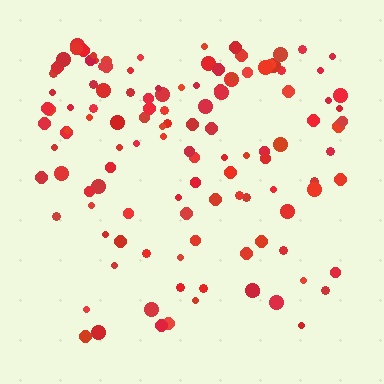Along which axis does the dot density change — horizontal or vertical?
Vertical.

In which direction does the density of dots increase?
From bottom to top, with the top side densest.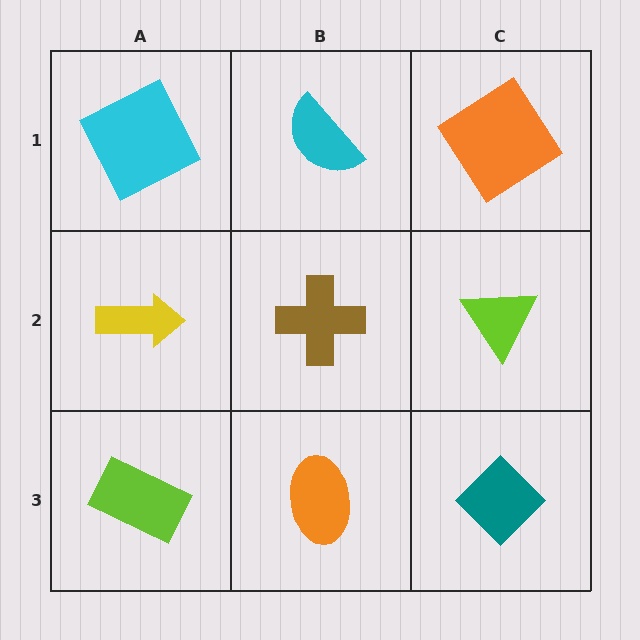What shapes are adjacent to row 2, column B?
A cyan semicircle (row 1, column B), an orange ellipse (row 3, column B), a yellow arrow (row 2, column A), a lime triangle (row 2, column C).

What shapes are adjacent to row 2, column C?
An orange diamond (row 1, column C), a teal diamond (row 3, column C), a brown cross (row 2, column B).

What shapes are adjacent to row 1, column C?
A lime triangle (row 2, column C), a cyan semicircle (row 1, column B).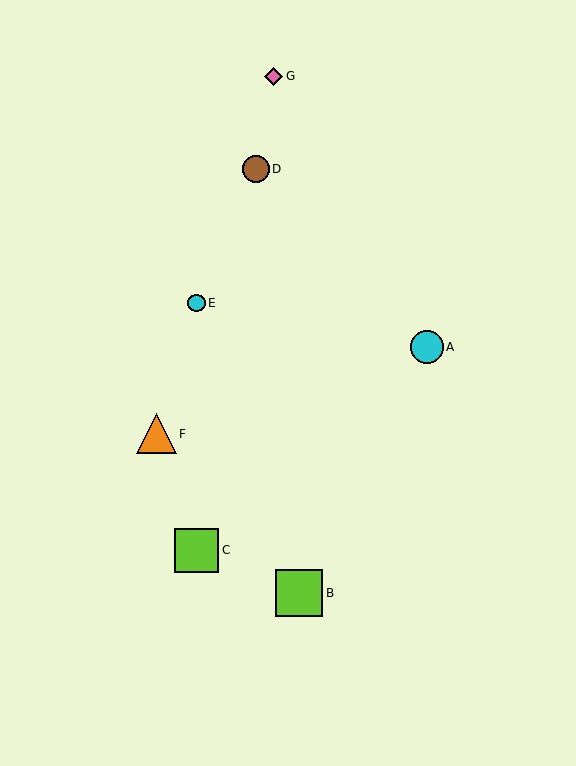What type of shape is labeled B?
Shape B is a lime square.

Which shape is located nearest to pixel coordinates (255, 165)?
The brown circle (labeled D) at (256, 169) is nearest to that location.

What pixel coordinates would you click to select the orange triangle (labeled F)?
Click at (156, 434) to select the orange triangle F.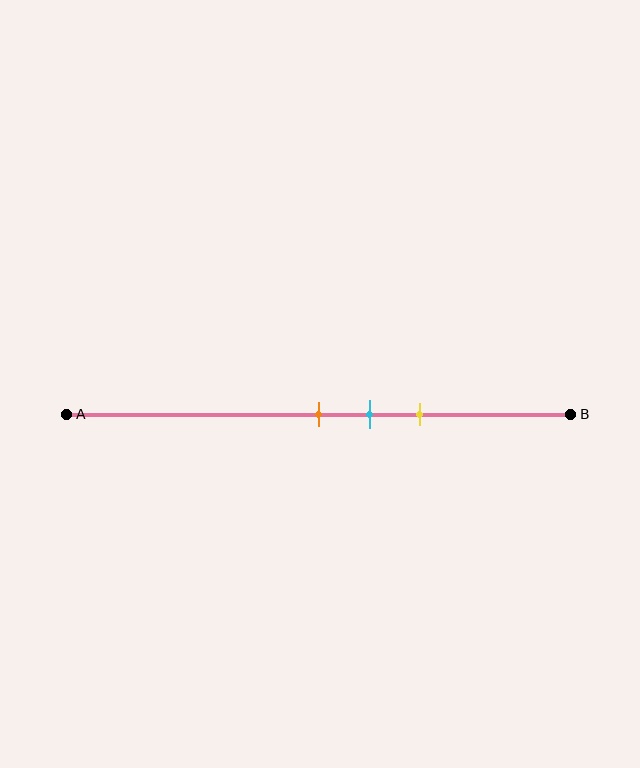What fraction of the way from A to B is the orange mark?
The orange mark is approximately 50% (0.5) of the way from A to B.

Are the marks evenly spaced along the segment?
Yes, the marks are approximately evenly spaced.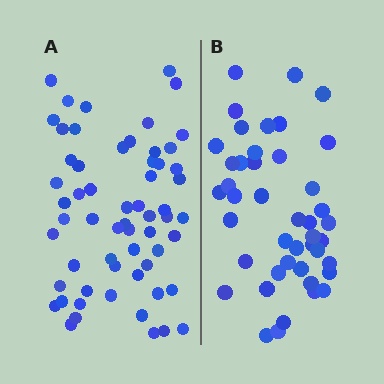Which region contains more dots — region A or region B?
Region A (the left region) has more dots.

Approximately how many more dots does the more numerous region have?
Region A has approximately 15 more dots than region B.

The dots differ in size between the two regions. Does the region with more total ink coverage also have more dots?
No. Region B has more total ink coverage because its dots are larger, but region A actually contains more individual dots. Total area can be misleading — the number of items is what matters here.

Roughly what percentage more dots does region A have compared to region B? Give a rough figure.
About 35% more.